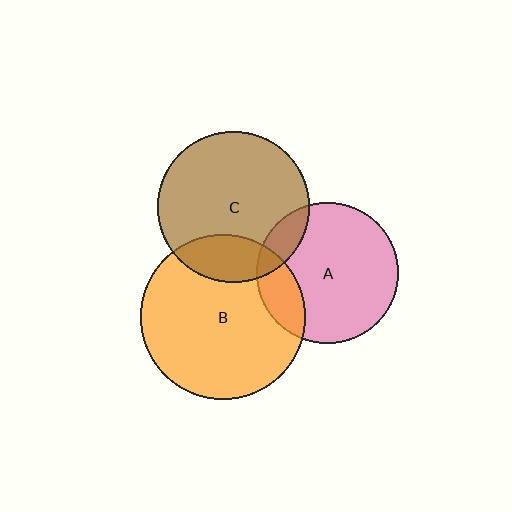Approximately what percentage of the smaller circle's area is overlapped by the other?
Approximately 20%.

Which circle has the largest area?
Circle B (orange).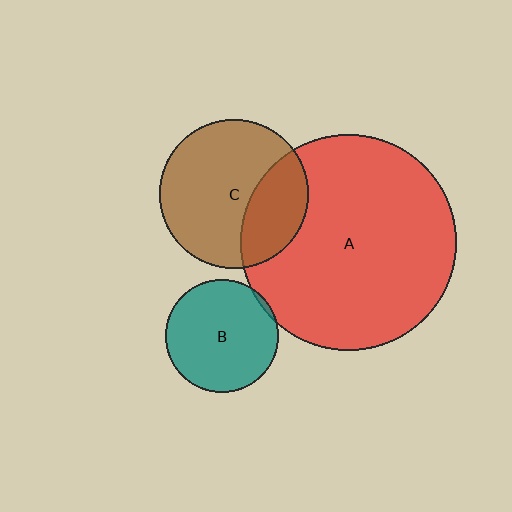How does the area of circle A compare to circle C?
Approximately 2.1 times.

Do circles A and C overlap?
Yes.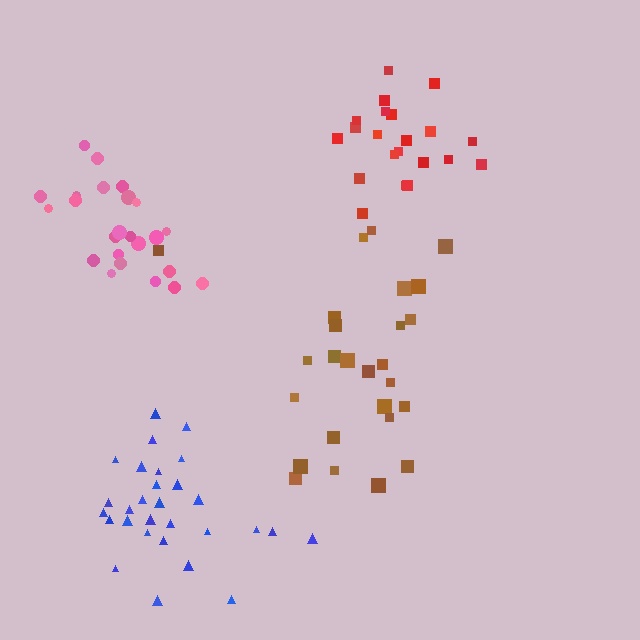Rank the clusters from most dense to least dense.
blue, pink, red, brown.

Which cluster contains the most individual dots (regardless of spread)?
Blue (29).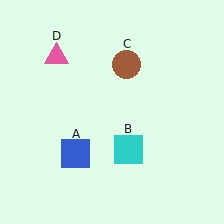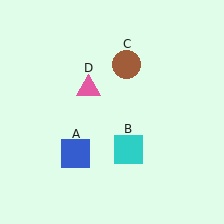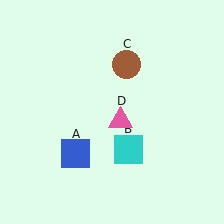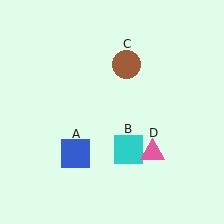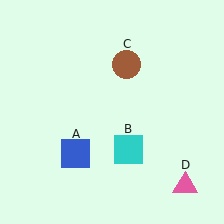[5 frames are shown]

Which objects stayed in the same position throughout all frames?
Blue square (object A) and cyan square (object B) and brown circle (object C) remained stationary.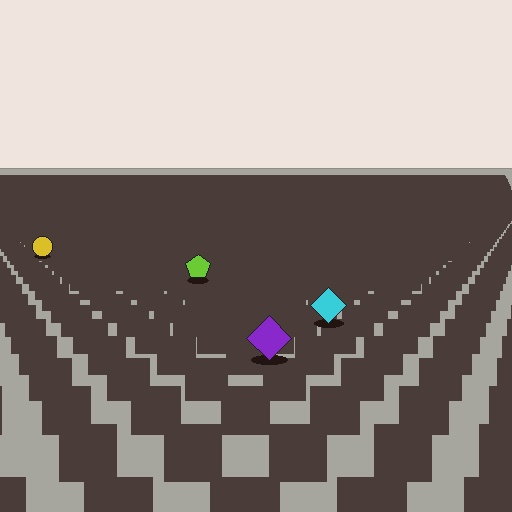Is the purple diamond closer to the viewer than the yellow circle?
Yes. The purple diamond is closer — you can tell from the texture gradient: the ground texture is coarser near it.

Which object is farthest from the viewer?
The yellow circle is farthest from the viewer. It appears smaller and the ground texture around it is denser.